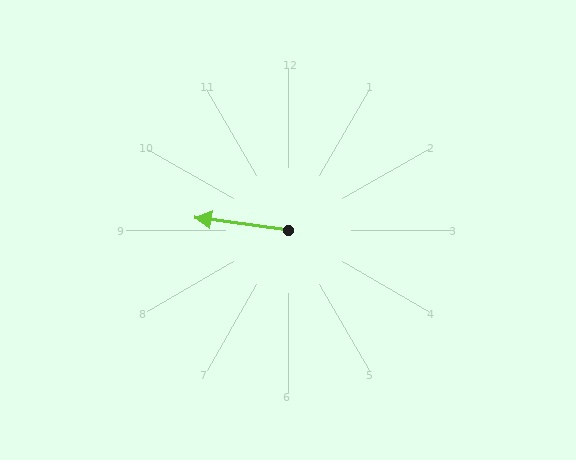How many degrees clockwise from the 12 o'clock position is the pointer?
Approximately 278 degrees.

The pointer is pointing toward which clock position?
Roughly 9 o'clock.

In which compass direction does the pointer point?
West.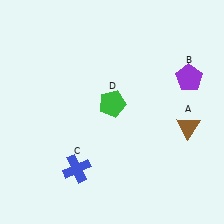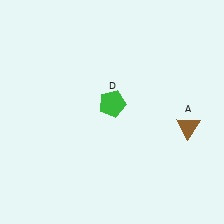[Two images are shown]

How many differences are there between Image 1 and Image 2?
There are 2 differences between the two images.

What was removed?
The blue cross (C), the purple pentagon (B) were removed in Image 2.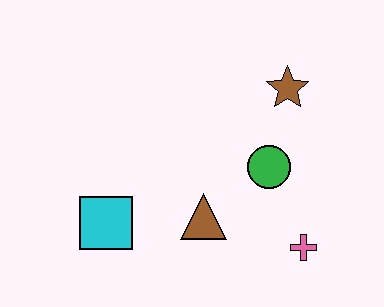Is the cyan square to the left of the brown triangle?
Yes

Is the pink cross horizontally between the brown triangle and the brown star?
No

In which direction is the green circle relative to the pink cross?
The green circle is above the pink cross.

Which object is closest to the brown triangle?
The green circle is closest to the brown triangle.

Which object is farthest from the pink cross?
The cyan square is farthest from the pink cross.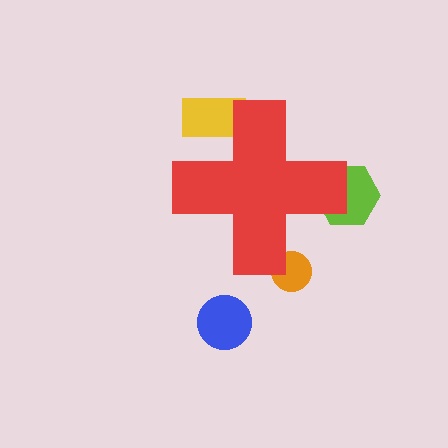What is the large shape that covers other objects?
A red cross.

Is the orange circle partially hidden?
Yes, the orange circle is partially hidden behind the red cross.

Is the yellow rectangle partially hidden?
Yes, the yellow rectangle is partially hidden behind the red cross.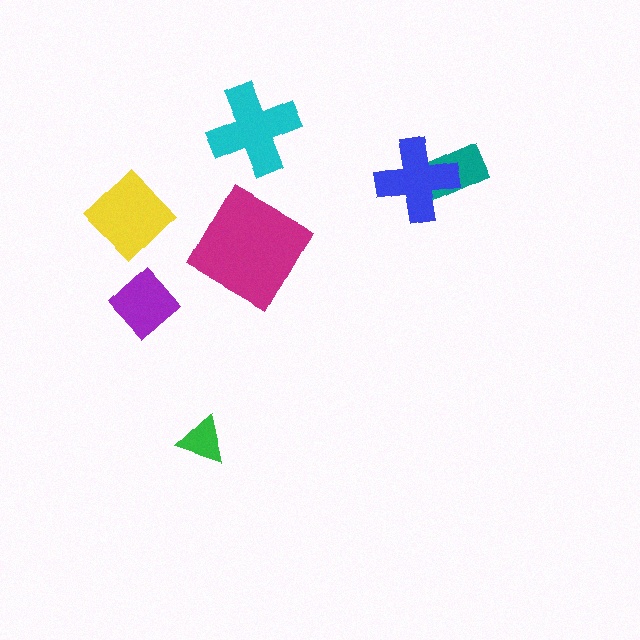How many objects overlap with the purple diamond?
0 objects overlap with the purple diamond.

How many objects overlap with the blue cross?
1 object overlaps with the blue cross.